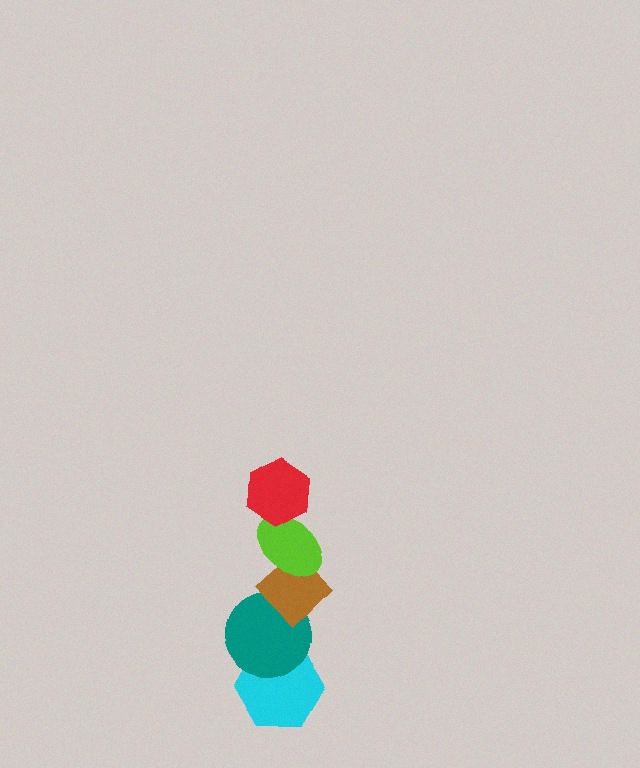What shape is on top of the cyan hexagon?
The teal circle is on top of the cyan hexagon.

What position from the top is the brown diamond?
The brown diamond is 3rd from the top.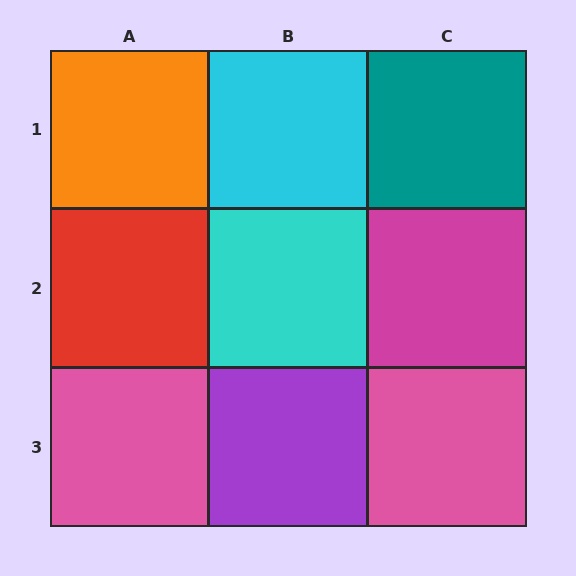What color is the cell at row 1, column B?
Cyan.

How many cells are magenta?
1 cell is magenta.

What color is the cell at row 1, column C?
Teal.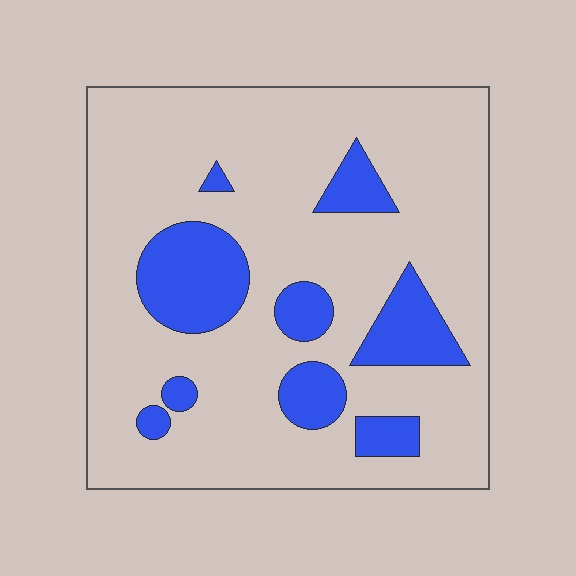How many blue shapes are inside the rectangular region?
9.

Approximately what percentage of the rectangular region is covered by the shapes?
Approximately 20%.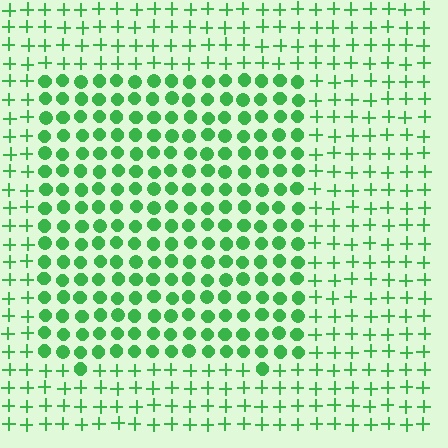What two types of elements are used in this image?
The image uses circles inside the rectangle region and plus signs outside it.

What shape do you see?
I see a rectangle.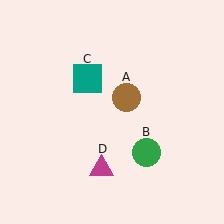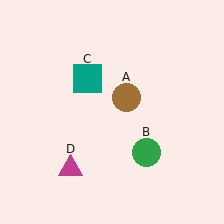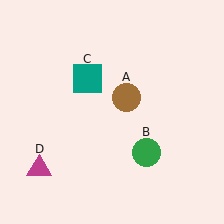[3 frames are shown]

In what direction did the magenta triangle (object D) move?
The magenta triangle (object D) moved left.